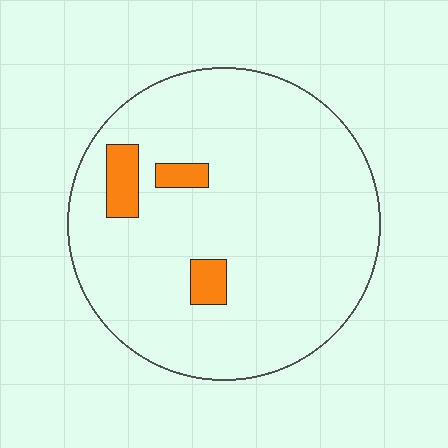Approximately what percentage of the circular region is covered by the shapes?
Approximately 5%.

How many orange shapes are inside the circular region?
3.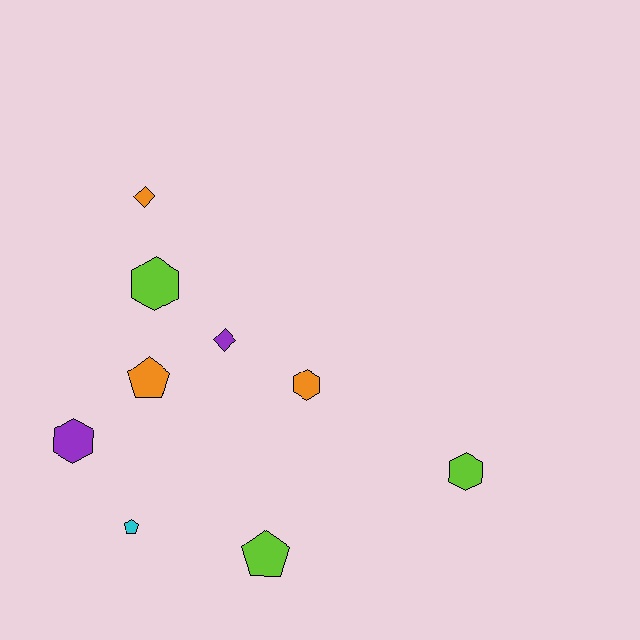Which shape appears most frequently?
Hexagon, with 4 objects.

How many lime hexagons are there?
There are 2 lime hexagons.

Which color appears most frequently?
Orange, with 3 objects.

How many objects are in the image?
There are 9 objects.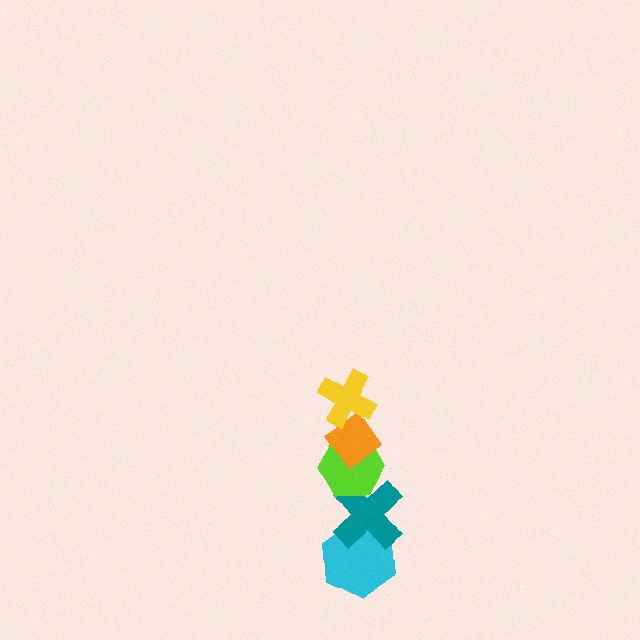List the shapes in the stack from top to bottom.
From top to bottom: the yellow cross, the orange diamond, the lime hexagon, the teal cross, the cyan hexagon.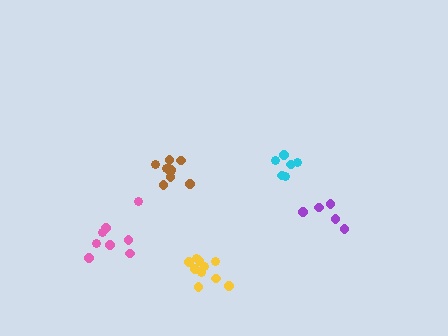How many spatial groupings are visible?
There are 5 spatial groupings.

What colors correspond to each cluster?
The clusters are colored: yellow, brown, pink, cyan, purple.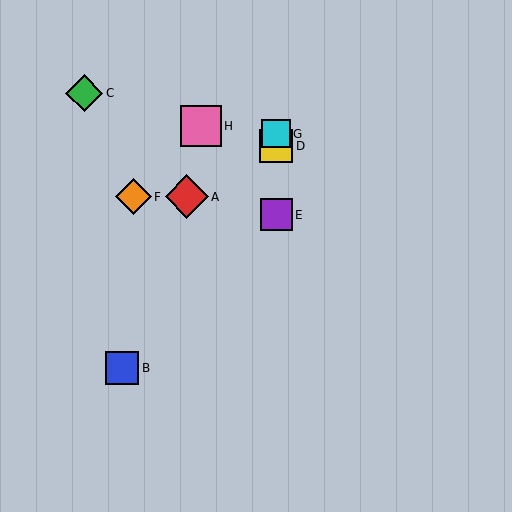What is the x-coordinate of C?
Object C is at x≈84.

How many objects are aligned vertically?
3 objects (D, E, G) are aligned vertically.